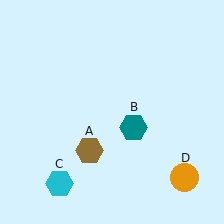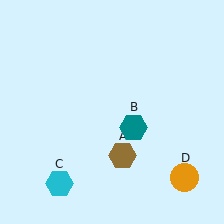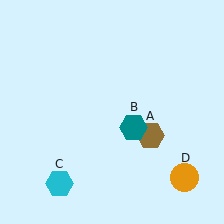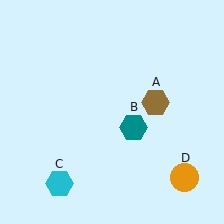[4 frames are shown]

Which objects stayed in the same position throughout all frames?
Teal hexagon (object B) and cyan hexagon (object C) and orange circle (object D) remained stationary.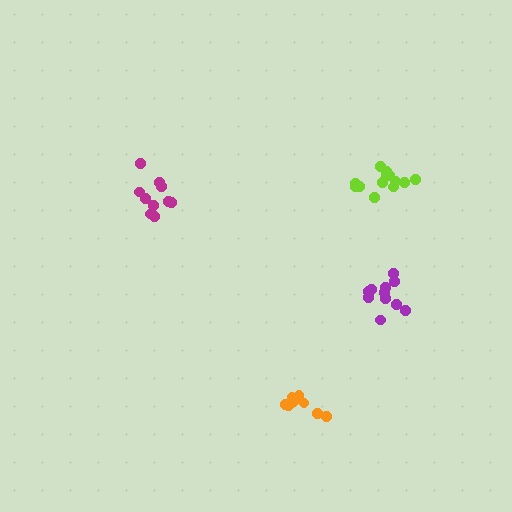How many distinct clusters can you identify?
There are 4 distinct clusters.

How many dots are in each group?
Group 1: 10 dots, Group 2: 11 dots, Group 3: 8 dots, Group 4: 13 dots (42 total).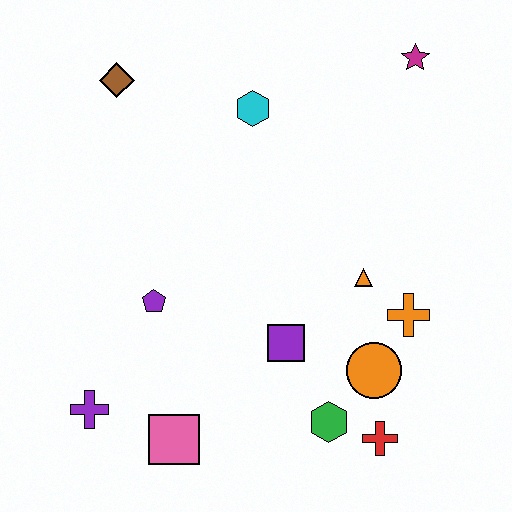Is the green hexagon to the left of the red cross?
Yes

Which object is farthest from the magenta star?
The purple cross is farthest from the magenta star.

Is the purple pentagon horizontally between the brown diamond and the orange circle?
Yes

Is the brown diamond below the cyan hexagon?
No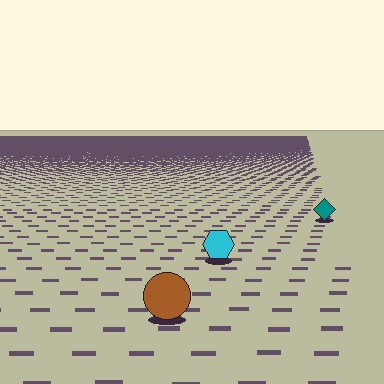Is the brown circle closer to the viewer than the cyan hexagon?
Yes. The brown circle is closer — you can tell from the texture gradient: the ground texture is coarser near it.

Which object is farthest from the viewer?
The teal diamond is farthest from the viewer. It appears smaller and the ground texture around it is denser.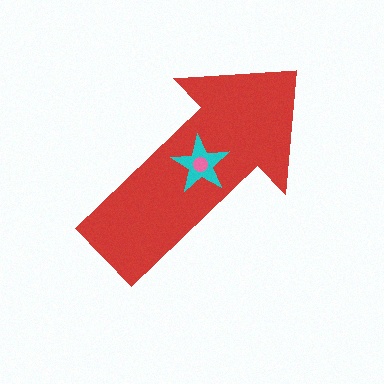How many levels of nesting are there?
3.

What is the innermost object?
The pink circle.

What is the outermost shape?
The red arrow.